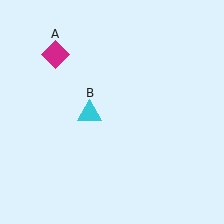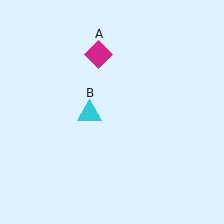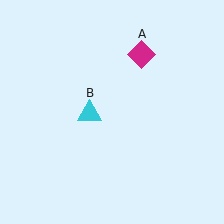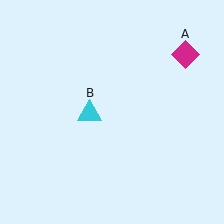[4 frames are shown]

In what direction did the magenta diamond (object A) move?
The magenta diamond (object A) moved right.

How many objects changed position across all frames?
1 object changed position: magenta diamond (object A).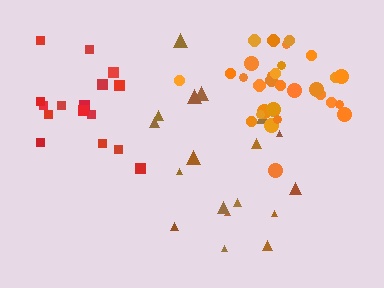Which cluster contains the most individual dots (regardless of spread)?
Orange (31).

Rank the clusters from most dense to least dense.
red, orange, brown.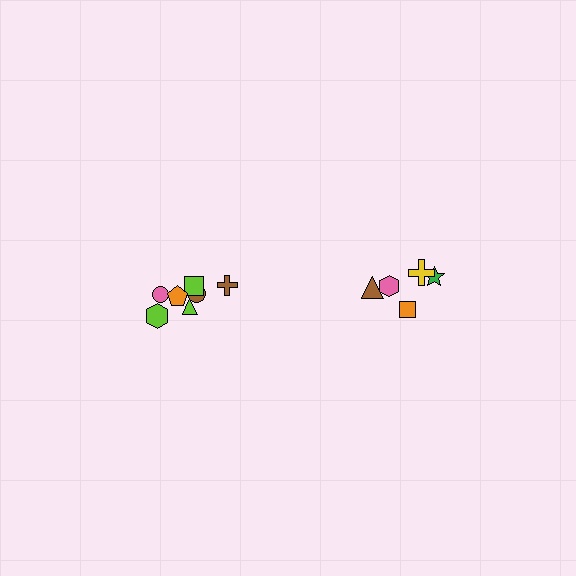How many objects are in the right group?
There are 5 objects.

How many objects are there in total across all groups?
There are 12 objects.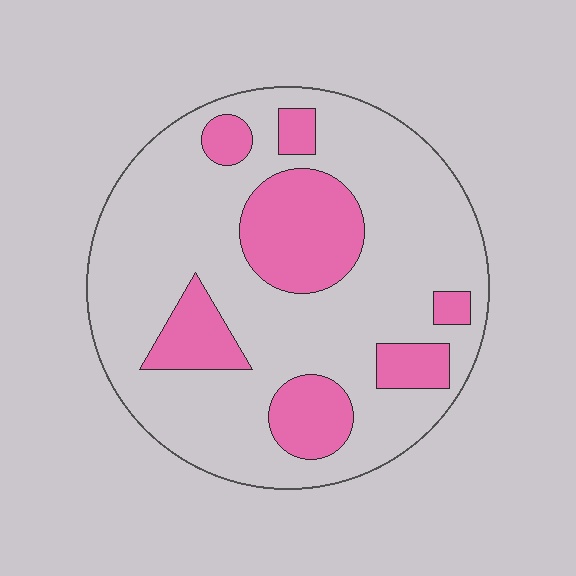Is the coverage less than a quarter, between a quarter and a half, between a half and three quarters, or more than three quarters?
Between a quarter and a half.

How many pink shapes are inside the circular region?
7.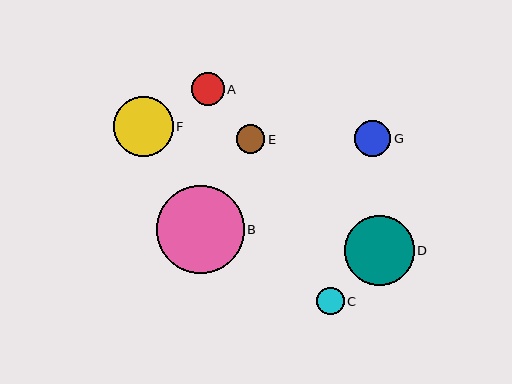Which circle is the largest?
Circle B is the largest with a size of approximately 88 pixels.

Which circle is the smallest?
Circle C is the smallest with a size of approximately 27 pixels.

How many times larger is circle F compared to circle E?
Circle F is approximately 2.1 times the size of circle E.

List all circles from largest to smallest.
From largest to smallest: B, D, F, G, A, E, C.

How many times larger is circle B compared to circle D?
Circle B is approximately 1.2 times the size of circle D.